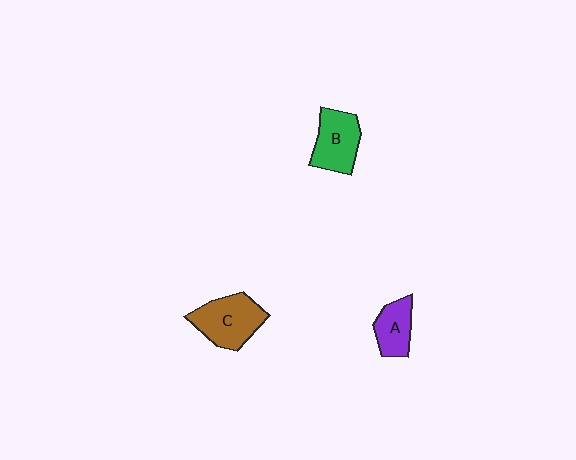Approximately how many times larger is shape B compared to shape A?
Approximately 1.3 times.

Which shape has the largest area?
Shape C (brown).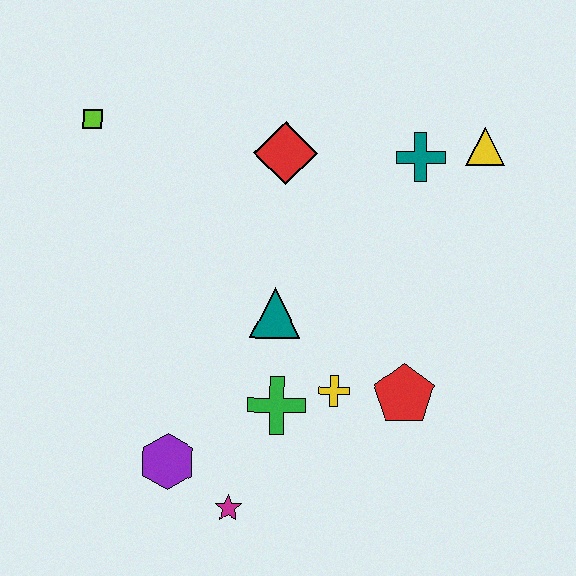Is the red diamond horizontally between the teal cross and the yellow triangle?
No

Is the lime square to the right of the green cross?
No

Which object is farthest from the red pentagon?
The lime square is farthest from the red pentagon.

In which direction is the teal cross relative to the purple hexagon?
The teal cross is above the purple hexagon.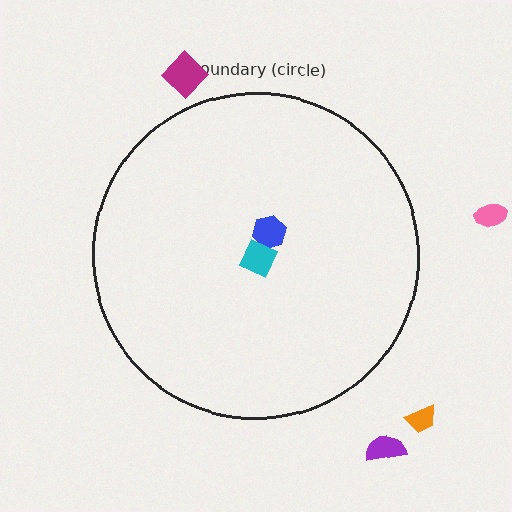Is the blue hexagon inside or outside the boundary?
Inside.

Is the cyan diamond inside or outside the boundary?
Inside.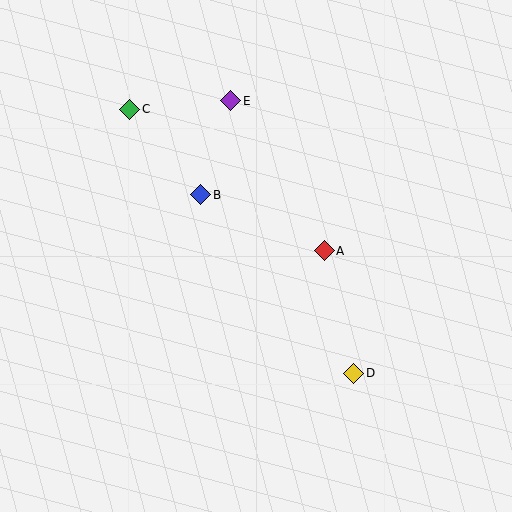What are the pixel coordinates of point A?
Point A is at (324, 251).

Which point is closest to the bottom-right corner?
Point D is closest to the bottom-right corner.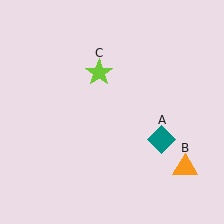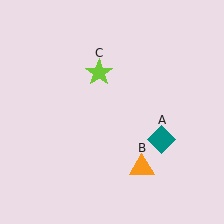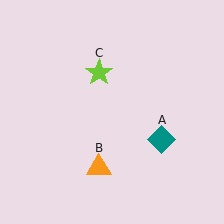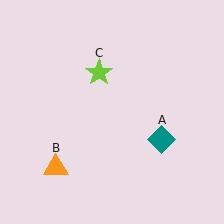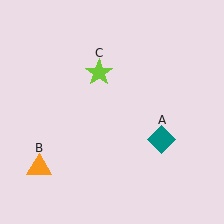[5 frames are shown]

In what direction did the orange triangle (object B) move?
The orange triangle (object B) moved left.